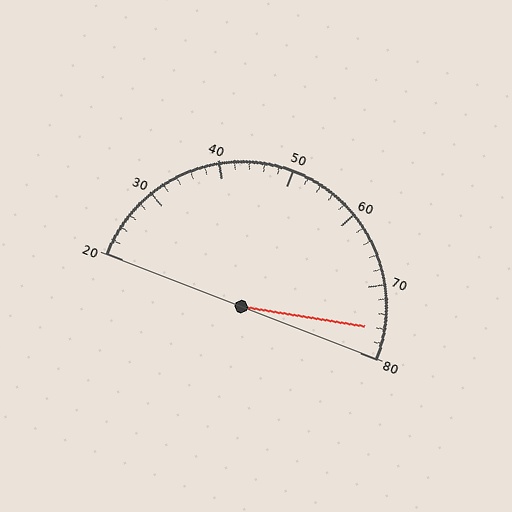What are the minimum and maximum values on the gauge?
The gauge ranges from 20 to 80.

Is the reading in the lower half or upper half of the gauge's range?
The reading is in the upper half of the range (20 to 80).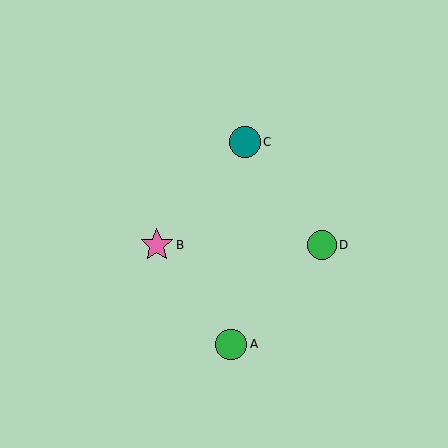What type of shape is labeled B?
Shape B is a pink star.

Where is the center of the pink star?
The center of the pink star is at (157, 245).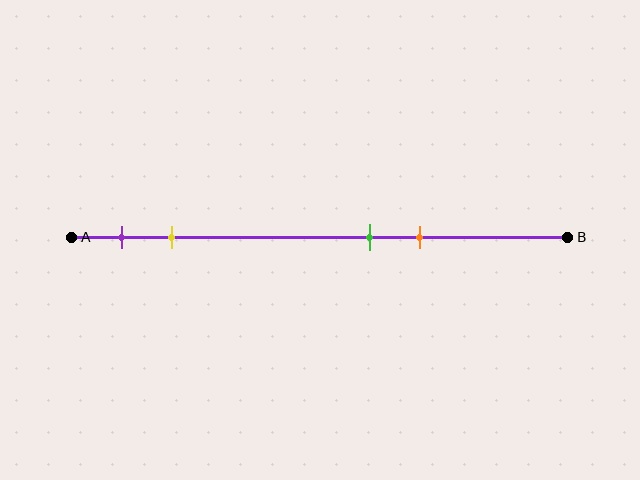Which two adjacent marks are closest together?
The green and orange marks are the closest adjacent pair.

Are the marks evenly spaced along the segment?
No, the marks are not evenly spaced.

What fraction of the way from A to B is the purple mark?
The purple mark is approximately 10% (0.1) of the way from A to B.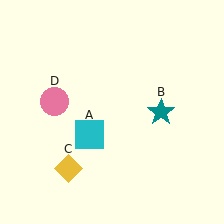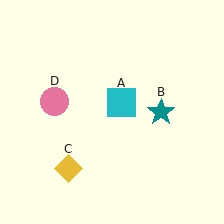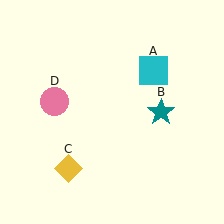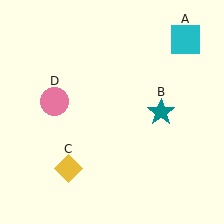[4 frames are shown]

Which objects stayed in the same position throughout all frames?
Teal star (object B) and yellow diamond (object C) and pink circle (object D) remained stationary.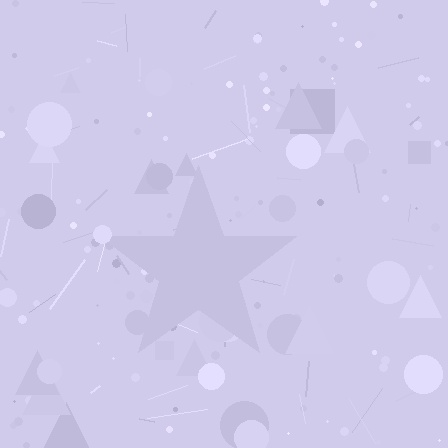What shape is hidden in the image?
A star is hidden in the image.